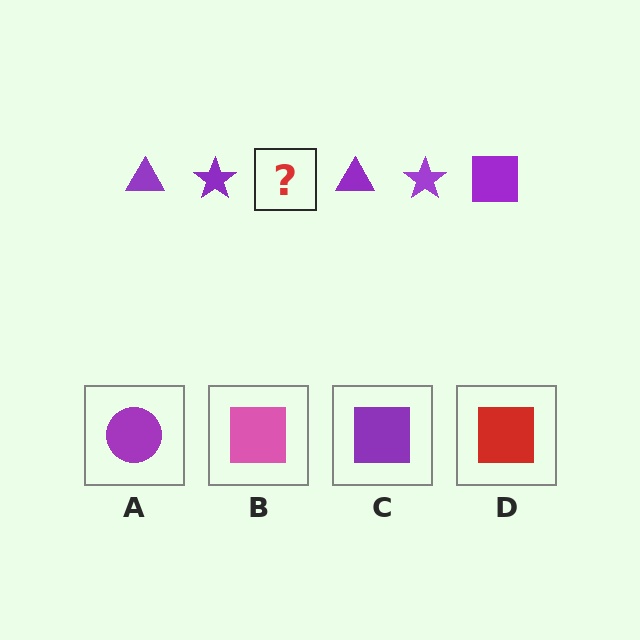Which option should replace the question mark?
Option C.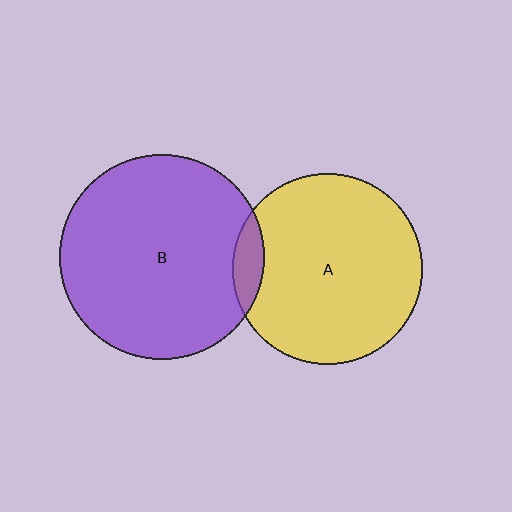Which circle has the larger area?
Circle B (purple).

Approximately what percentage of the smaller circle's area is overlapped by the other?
Approximately 10%.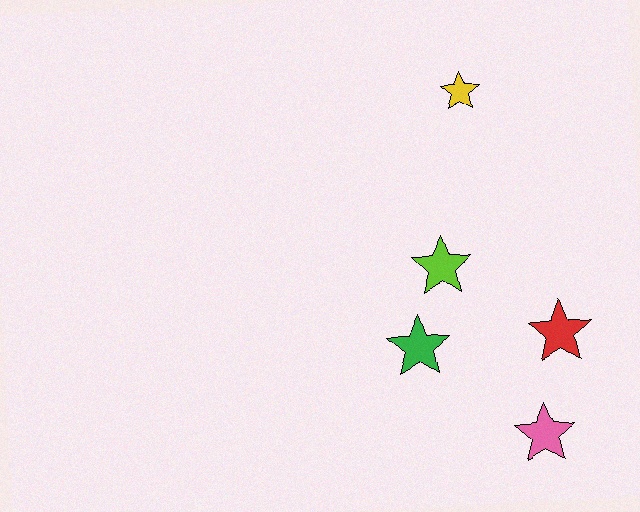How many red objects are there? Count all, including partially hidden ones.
There is 1 red object.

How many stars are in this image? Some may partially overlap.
There are 5 stars.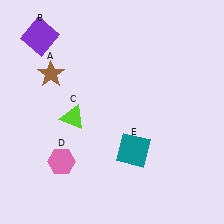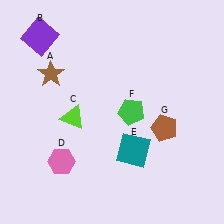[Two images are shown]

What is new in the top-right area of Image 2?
A green pentagon (F) was added in the top-right area of Image 2.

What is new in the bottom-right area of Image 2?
A brown pentagon (G) was added in the bottom-right area of Image 2.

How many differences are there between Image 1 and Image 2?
There are 2 differences between the two images.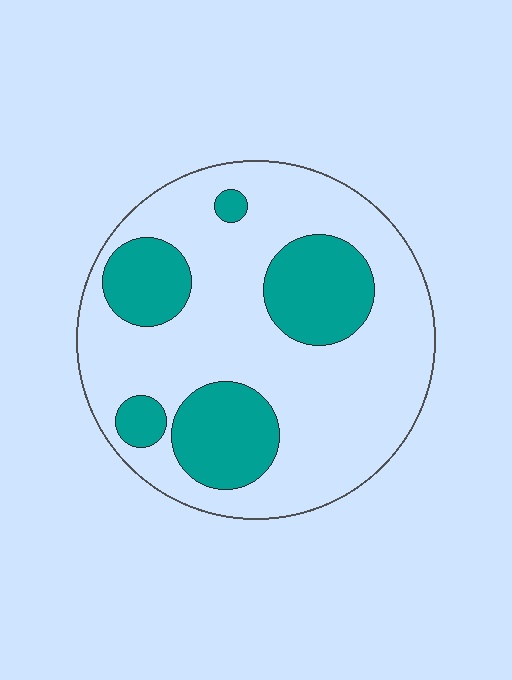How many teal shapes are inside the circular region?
5.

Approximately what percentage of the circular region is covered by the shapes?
Approximately 30%.